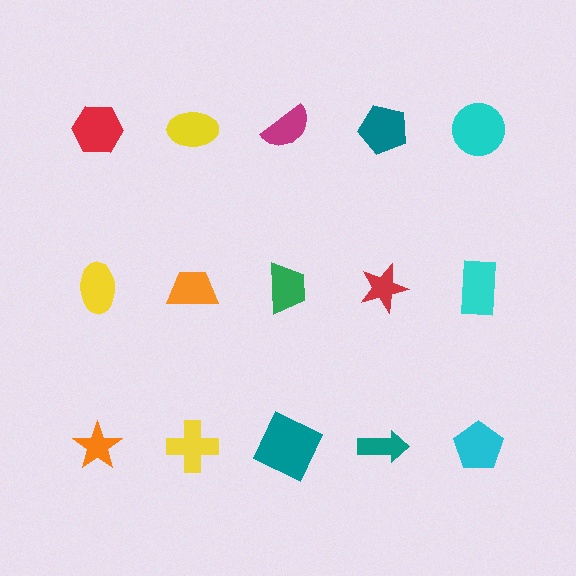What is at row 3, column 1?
An orange star.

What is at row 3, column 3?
A teal square.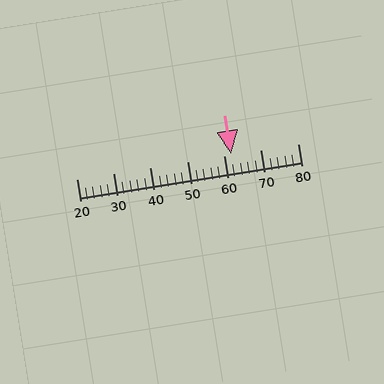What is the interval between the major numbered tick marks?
The major tick marks are spaced 10 units apart.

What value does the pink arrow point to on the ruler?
The pink arrow points to approximately 62.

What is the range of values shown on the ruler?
The ruler shows values from 20 to 80.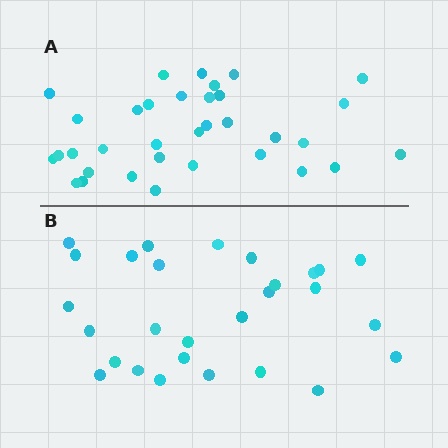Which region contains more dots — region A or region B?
Region A (the top region) has more dots.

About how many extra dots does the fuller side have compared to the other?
Region A has about 6 more dots than region B.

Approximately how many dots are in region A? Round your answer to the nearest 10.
About 30 dots. (The exact count is 34, which rounds to 30.)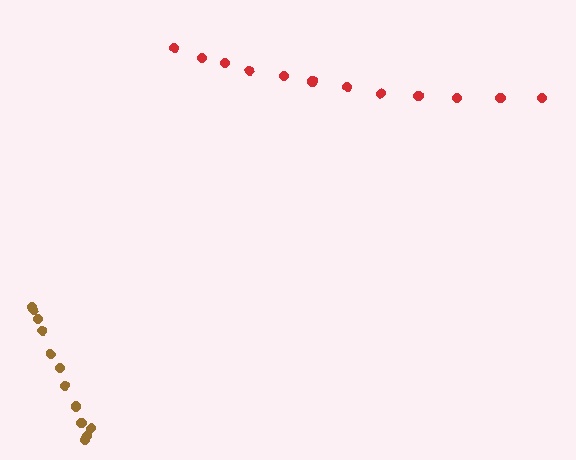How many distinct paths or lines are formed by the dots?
There are 2 distinct paths.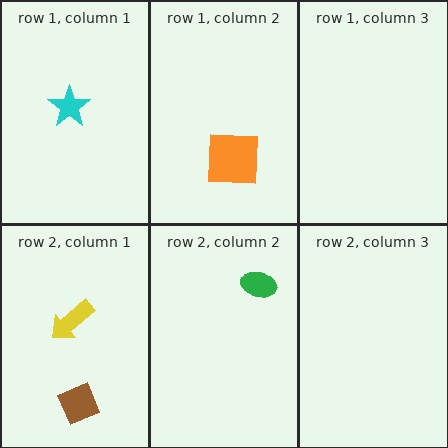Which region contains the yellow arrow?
The row 2, column 1 region.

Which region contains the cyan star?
The row 1, column 1 region.